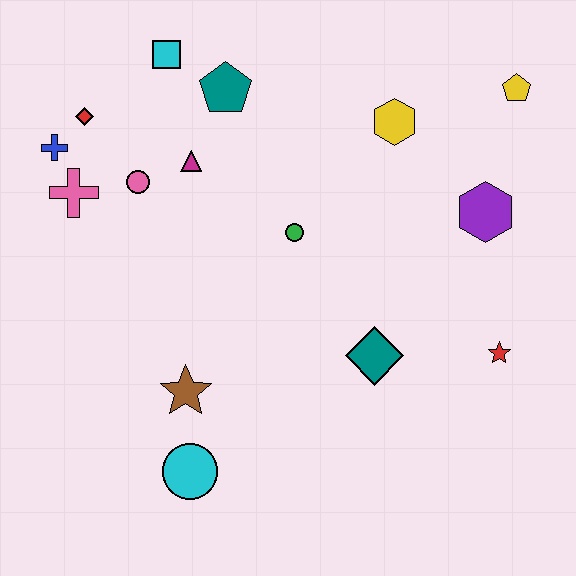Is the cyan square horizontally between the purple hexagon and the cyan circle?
No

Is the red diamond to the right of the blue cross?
Yes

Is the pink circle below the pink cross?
No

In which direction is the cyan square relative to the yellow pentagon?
The cyan square is to the left of the yellow pentagon.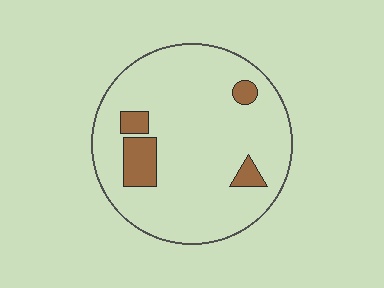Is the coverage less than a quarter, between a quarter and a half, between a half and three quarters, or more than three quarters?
Less than a quarter.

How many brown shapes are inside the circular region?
4.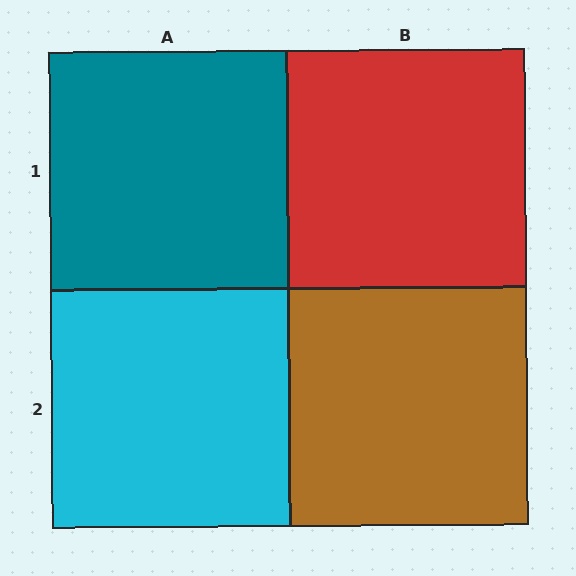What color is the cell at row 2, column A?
Cyan.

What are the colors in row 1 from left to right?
Teal, red.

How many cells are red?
1 cell is red.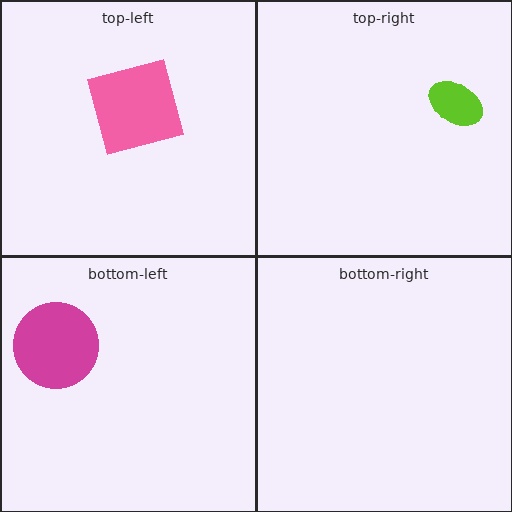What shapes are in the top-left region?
The pink square.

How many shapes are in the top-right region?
1.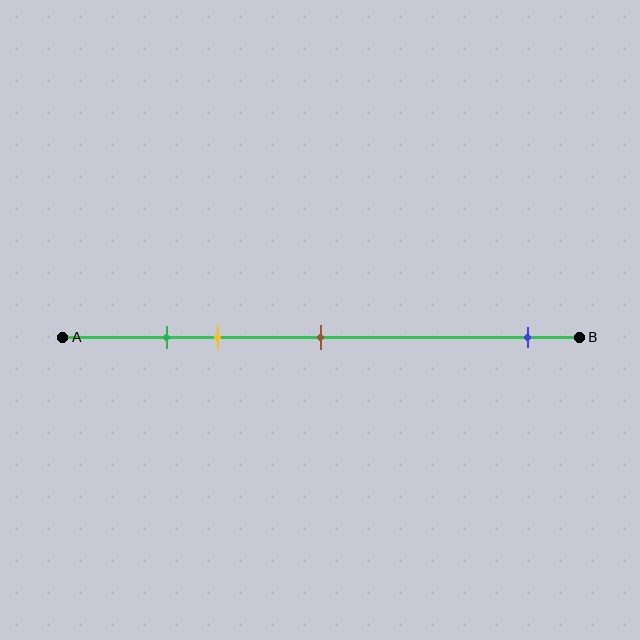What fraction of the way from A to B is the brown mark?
The brown mark is approximately 50% (0.5) of the way from A to B.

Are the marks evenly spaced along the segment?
No, the marks are not evenly spaced.